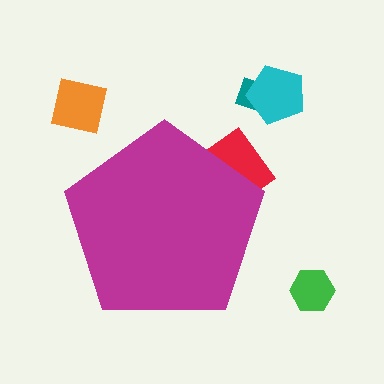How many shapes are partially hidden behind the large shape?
1 shape is partially hidden.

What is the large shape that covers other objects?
A magenta pentagon.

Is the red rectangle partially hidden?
Yes, the red rectangle is partially hidden behind the magenta pentagon.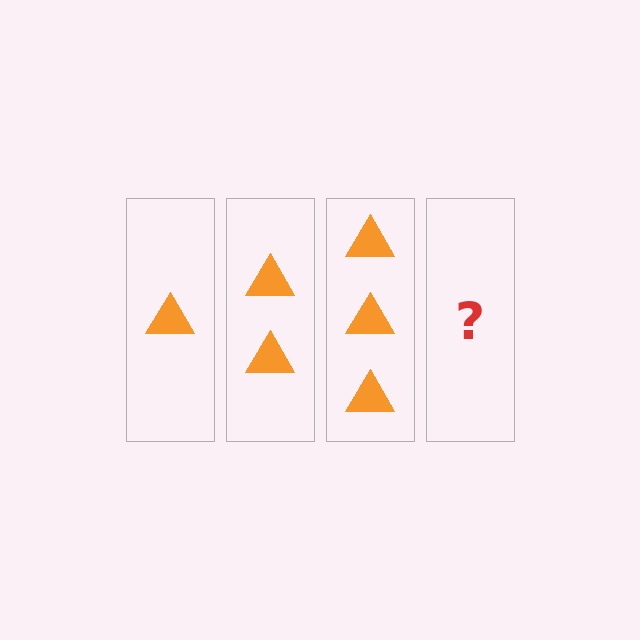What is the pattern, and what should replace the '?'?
The pattern is that each step adds one more triangle. The '?' should be 4 triangles.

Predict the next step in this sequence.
The next step is 4 triangles.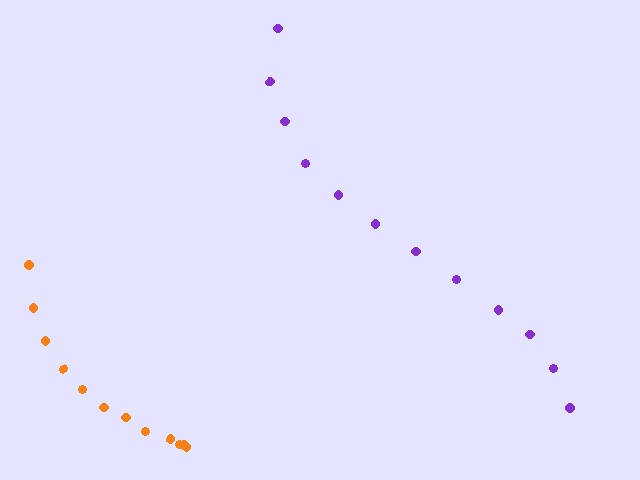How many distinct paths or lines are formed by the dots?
There are 2 distinct paths.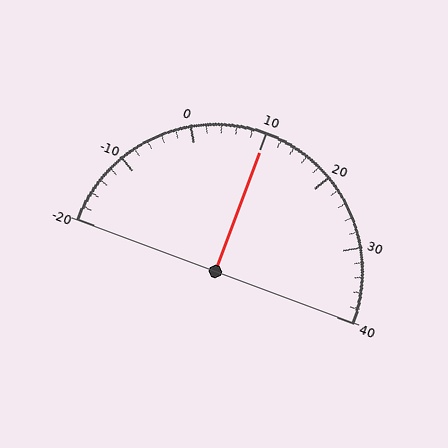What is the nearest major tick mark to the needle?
The nearest major tick mark is 10.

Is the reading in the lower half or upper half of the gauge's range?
The reading is in the upper half of the range (-20 to 40).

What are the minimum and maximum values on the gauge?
The gauge ranges from -20 to 40.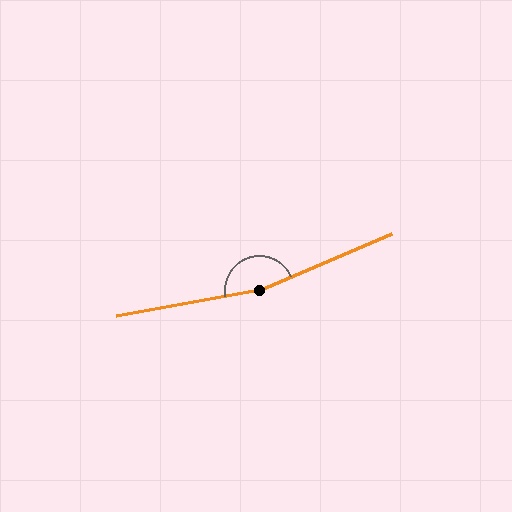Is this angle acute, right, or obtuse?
It is obtuse.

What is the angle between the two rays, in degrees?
Approximately 167 degrees.